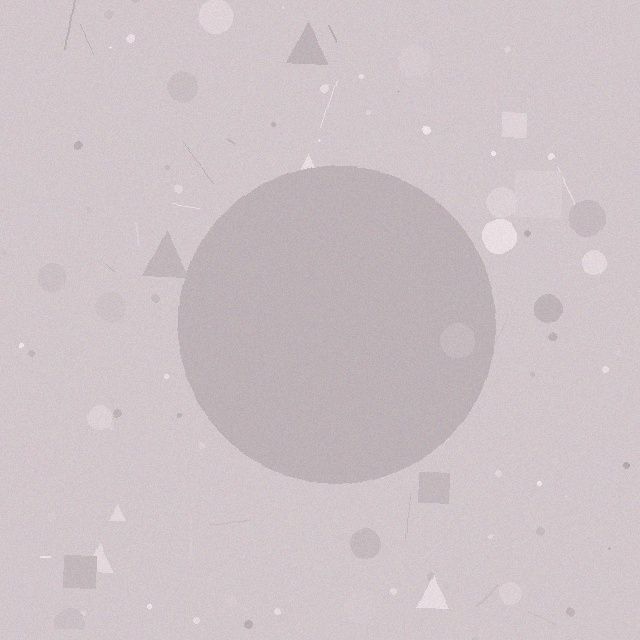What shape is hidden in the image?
A circle is hidden in the image.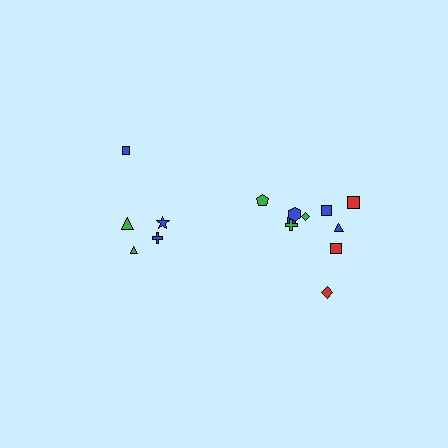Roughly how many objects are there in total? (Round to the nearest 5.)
Roughly 15 objects in total.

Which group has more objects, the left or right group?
The right group.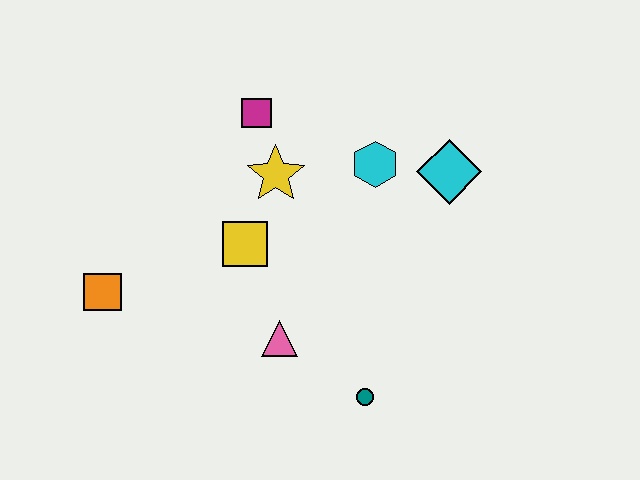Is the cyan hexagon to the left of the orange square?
No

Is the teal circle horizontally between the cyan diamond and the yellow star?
Yes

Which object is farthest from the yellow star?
The teal circle is farthest from the yellow star.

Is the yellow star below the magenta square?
Yes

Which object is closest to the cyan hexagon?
The cyan diamond is closest to the cyan hexagon.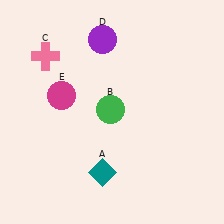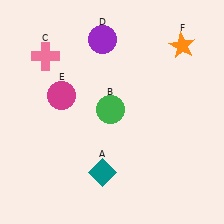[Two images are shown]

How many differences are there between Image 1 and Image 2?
There is 1 difference between the two images.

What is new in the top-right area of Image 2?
An orange star (F) was added in the top-right area of Image 2.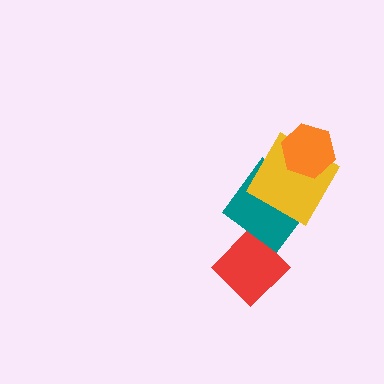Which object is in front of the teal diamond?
The yellow diamond is in front of the teal diamond.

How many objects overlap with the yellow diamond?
2 objects overlap with the yellow diamond.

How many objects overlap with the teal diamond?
2 objects overlap with the teal diamond.